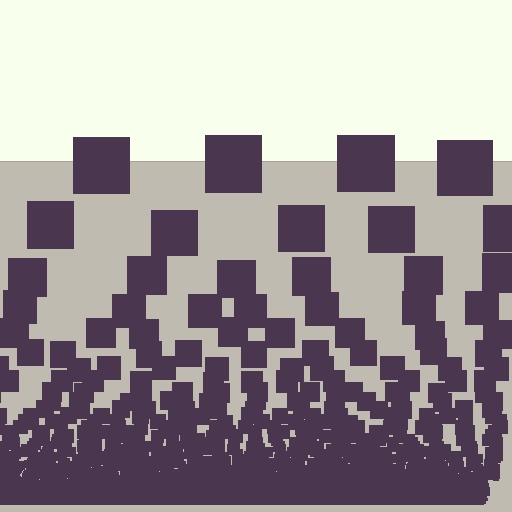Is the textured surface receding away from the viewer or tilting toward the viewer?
The surface appears to tilt toward the viewer. Texture elements get larger and sparser toward the top.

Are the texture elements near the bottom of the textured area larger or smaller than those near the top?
Smaller. The gradient is inverted — elements near the bottom are smaller and denser.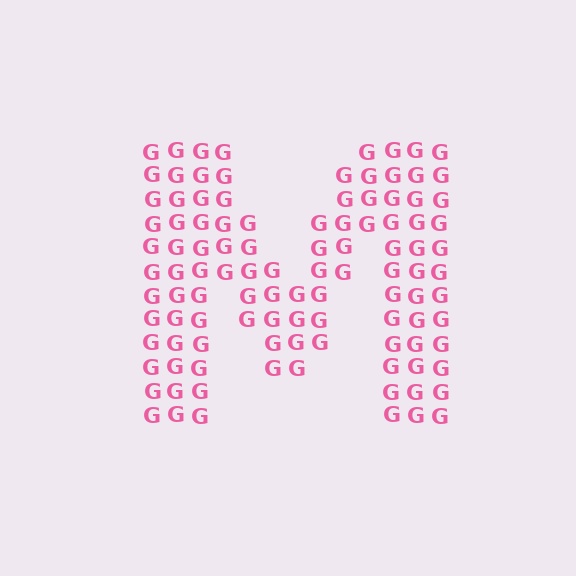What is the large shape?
The large shape is the letter M.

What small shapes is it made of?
It is made of small letter G's.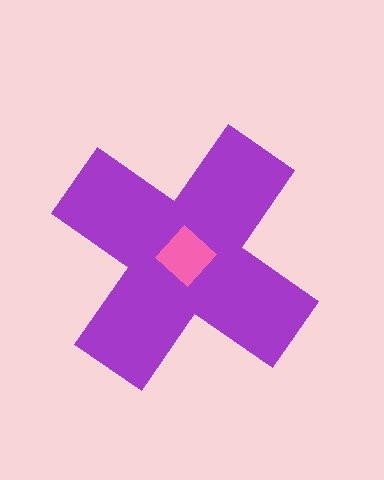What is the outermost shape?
The purple cross.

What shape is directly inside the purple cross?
The pink diamond.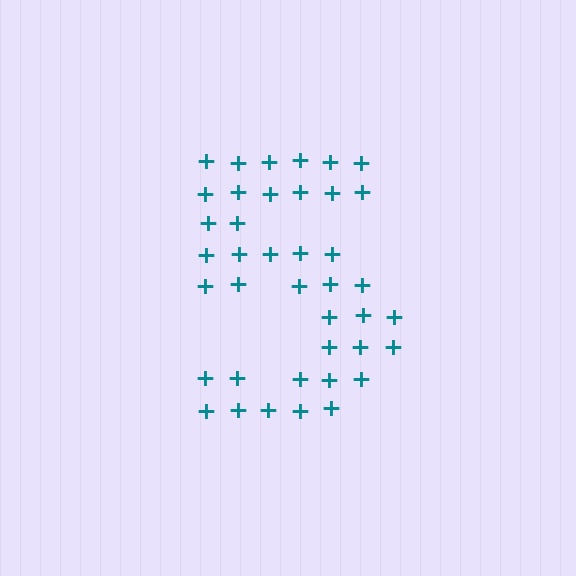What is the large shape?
The large shape is the digit 5.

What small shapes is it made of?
It is made of small plus signs.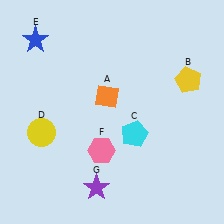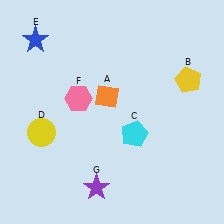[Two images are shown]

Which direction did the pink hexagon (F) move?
The pink hexagon (F) moved up.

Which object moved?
The pink hexagon (F) moved up.